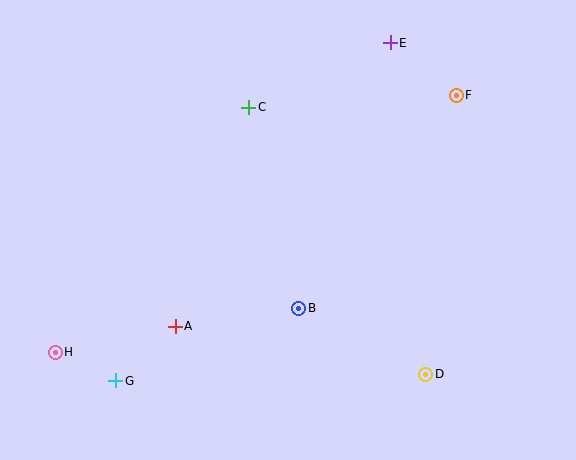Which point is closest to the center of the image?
Point B at (299, 308) is closest to the center.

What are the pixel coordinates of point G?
Point G is at (116, 381).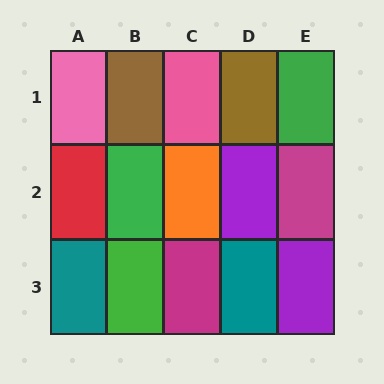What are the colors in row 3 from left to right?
Teal, green, magenta, teal, purple.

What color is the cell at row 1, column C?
Pink.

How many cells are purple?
2 cells are purple.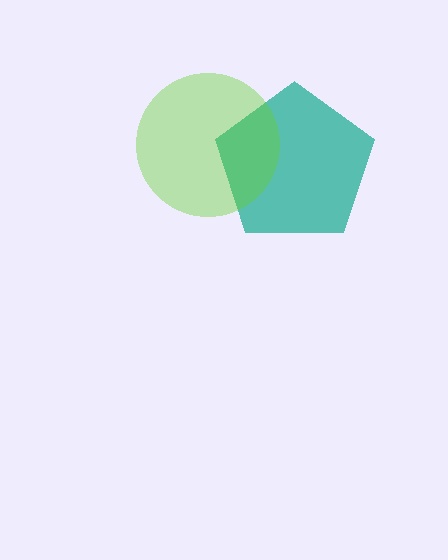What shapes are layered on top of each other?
The layered shapes are: a teal pentagon, a lime circle.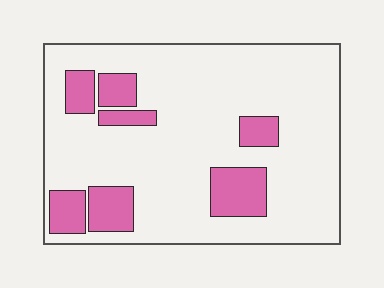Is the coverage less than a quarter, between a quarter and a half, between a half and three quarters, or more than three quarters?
Less than a quarter.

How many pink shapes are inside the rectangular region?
7.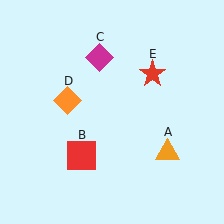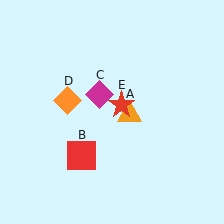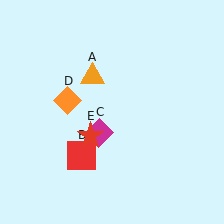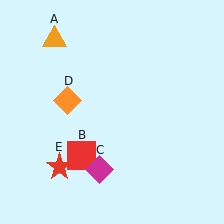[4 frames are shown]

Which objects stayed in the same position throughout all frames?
Red square (object B) and orange diamond (object D) remained stationary.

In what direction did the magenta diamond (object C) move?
The magenta diamond (object C) moved down.